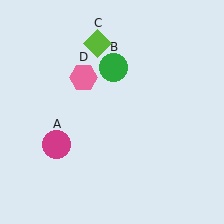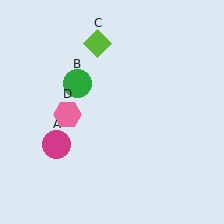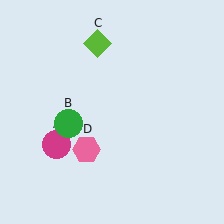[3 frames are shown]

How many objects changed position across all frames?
2 objects changed position: green circle (object B), pink hexagon (object D).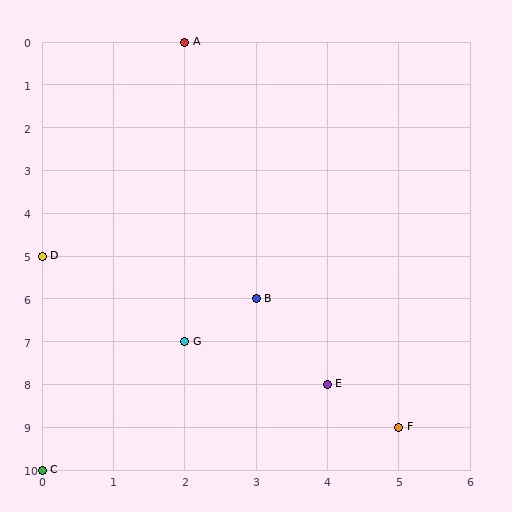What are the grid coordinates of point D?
Point D is at grid coordinates (0, 5).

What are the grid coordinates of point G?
Point G is at grid coordinates (2, 7).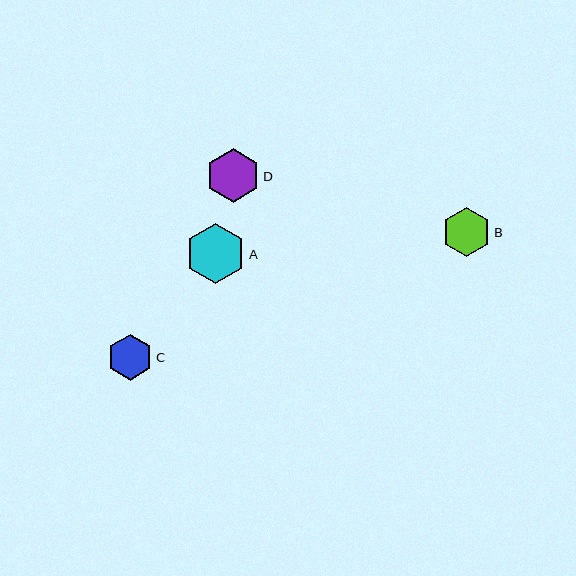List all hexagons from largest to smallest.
From largest to smallest: A, D, B, C.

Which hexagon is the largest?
Hexagon A is the largest with a size of approximately 60 pixels.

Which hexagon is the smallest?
Hexagon C is the smallest with a size of approximately 46 pixels.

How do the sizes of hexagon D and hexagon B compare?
Hexagon D and hexagon B are approximately the same size.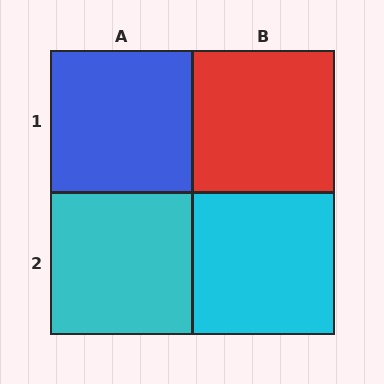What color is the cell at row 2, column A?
Cyan.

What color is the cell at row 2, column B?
Cyan.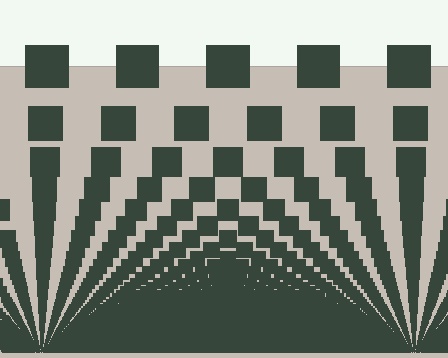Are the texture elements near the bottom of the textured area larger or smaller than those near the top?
Smaller. The gradient is inverted — elements near the bottom are smaller and denser.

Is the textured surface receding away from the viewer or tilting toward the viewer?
The surface appears to tilt toward the viewer. Texture elements get larger and sparser toward the top.